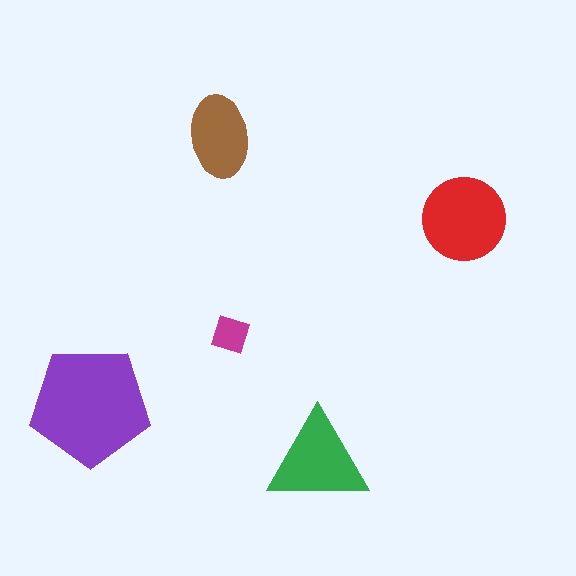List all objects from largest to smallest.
The purple pentagon, the red circle, the green triangle, the brown ellipse, the magenta square.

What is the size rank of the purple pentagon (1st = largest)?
1st.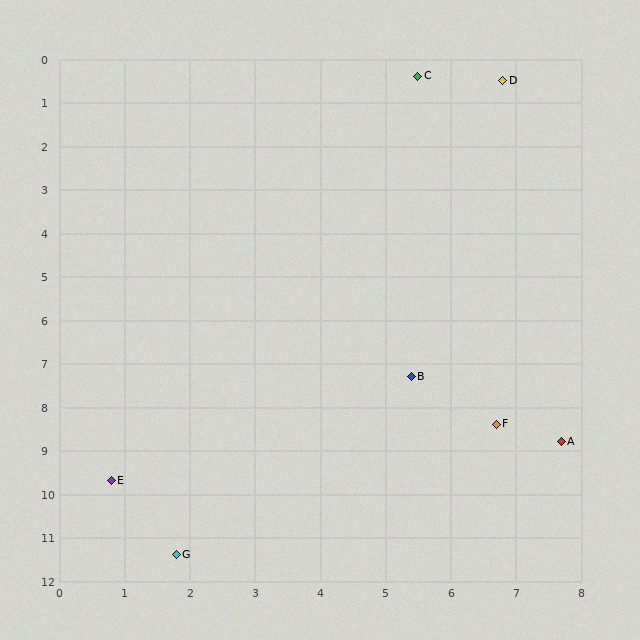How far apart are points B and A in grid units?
Points B and A are about 2.7 grid units apart.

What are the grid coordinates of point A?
Point A is at approximately (7.7, 8.8).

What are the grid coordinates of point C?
Point C is at approximately (5.5, 0.4).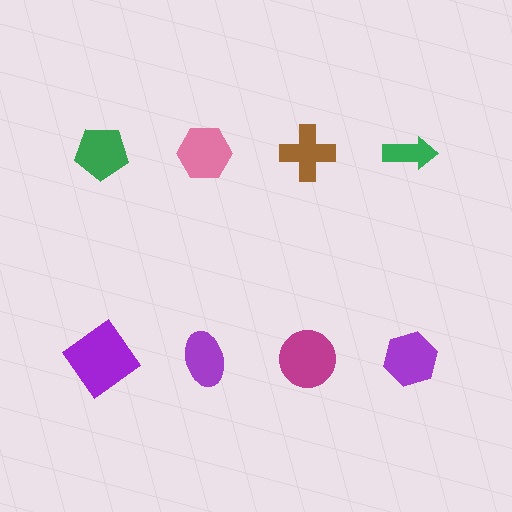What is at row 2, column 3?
A magenta circle.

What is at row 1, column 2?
A pink hexagon.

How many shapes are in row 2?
4 shapes.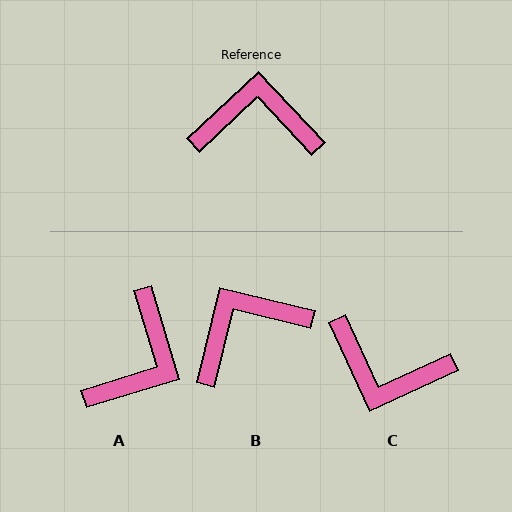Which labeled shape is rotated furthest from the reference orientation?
C, about 161 degrees away.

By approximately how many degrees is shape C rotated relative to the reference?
Approximately 161 degrees counter-clockwise.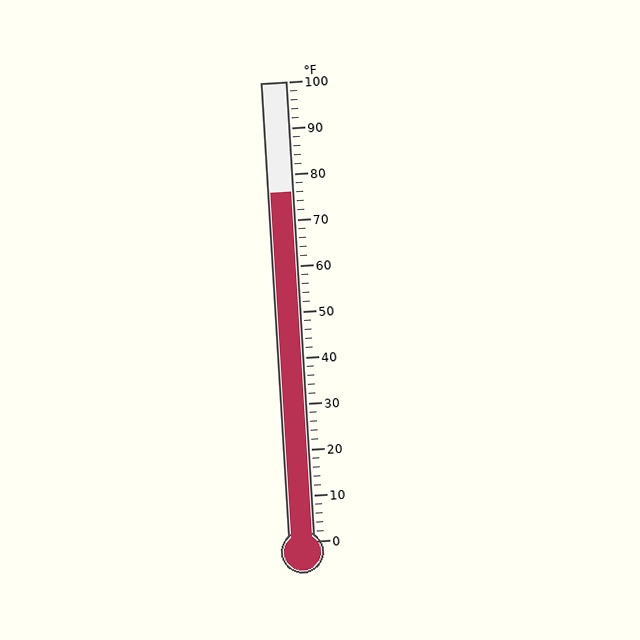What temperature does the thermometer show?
The thermometer shows approximately 76°F.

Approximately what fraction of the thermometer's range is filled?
The thermometer is filled to approximately 75% of its range.